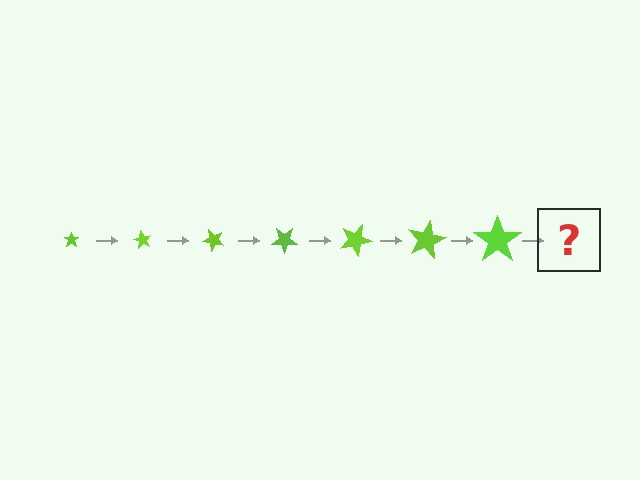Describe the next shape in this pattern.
It should be a star, larger than the previous one and rotated 420 degrees from the start.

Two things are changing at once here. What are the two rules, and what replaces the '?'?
The two rules are that the star grows larger each step and it rotates 60 degrees each step. The '?' should be a star, larger than the previous one and rotated 420 degrees from the start.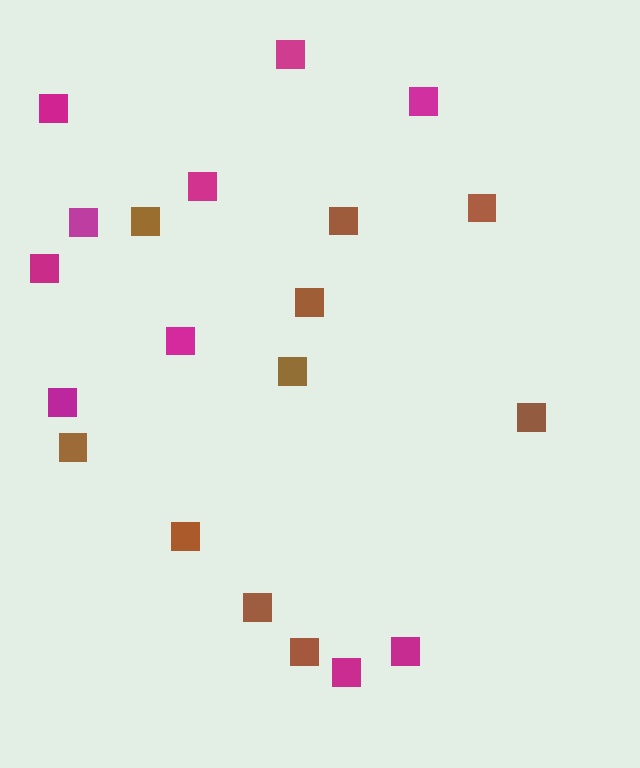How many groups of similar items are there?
There are 2 groups: one group of brown squares (10) and one group of magenta squares (10).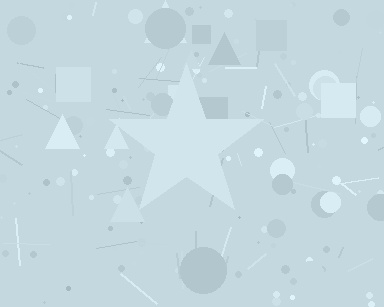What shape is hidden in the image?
A star is hidden in the image.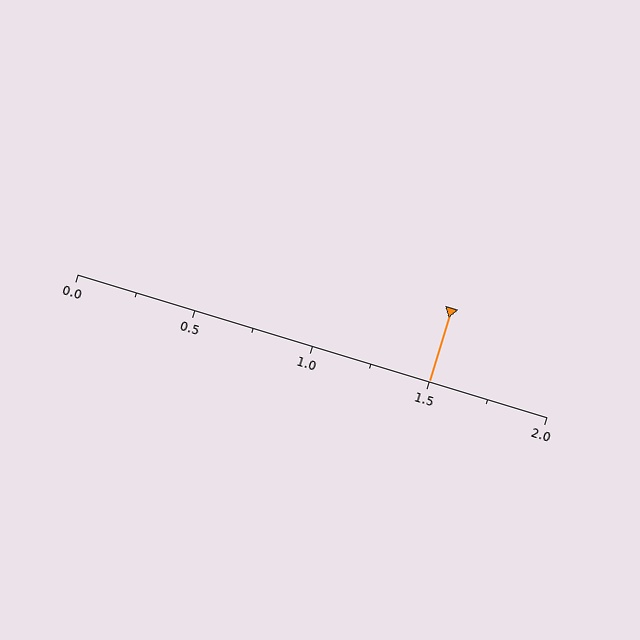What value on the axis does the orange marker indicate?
The marker indicates approximately 1.5.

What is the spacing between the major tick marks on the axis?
The major ticks are spaced 0.5 apart.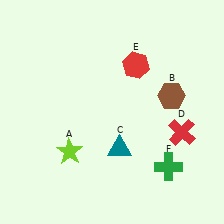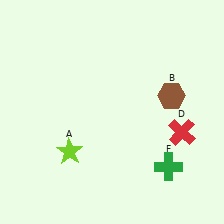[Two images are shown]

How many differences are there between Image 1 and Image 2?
There are 2 differences between the two images.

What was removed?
The teal triangle (C), the red hexagon (E) were removed in Image 2.